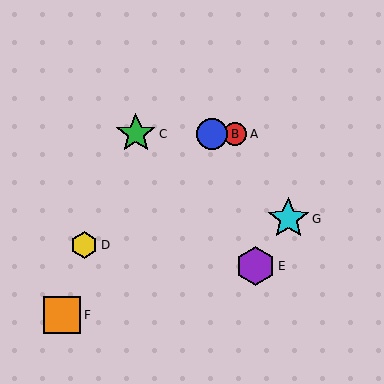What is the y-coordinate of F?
Object F is at y≈315.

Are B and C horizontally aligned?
Yes, both are at y≈134.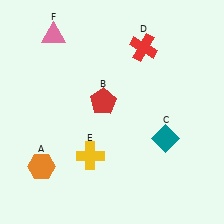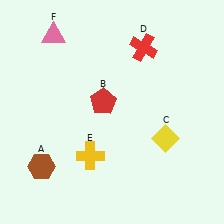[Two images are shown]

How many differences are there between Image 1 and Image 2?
There are 2 differences between the two images.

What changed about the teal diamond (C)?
In Image 1, C is teal. In Image 2, it changed to yellow.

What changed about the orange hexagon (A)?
In Image 1, A is orange. In Image 2, it changed to brown.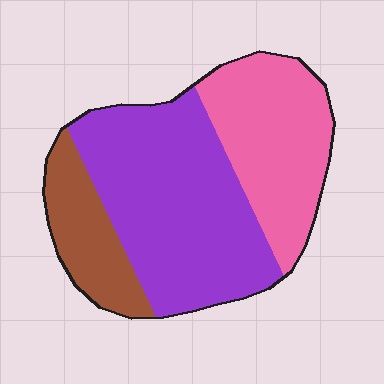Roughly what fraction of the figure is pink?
Pink takes up about one third (1/3) of the figure.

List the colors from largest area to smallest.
From largest to smallest: purple, pink, brown.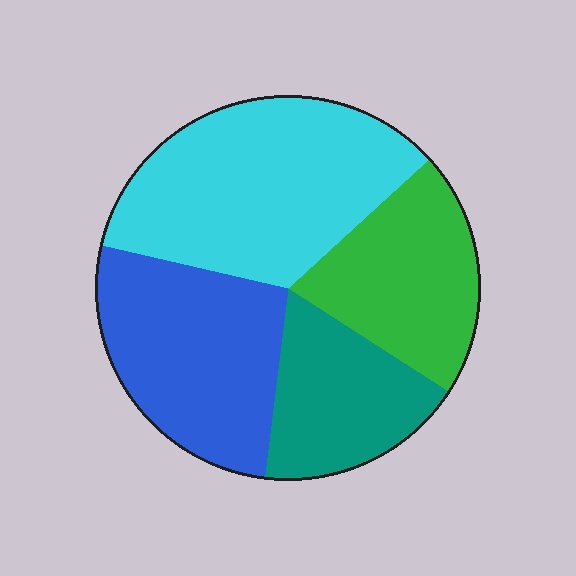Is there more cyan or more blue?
Cyan.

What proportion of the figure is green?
Green covers about 20% of the figure.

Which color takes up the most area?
Cyan, at roughly 35%.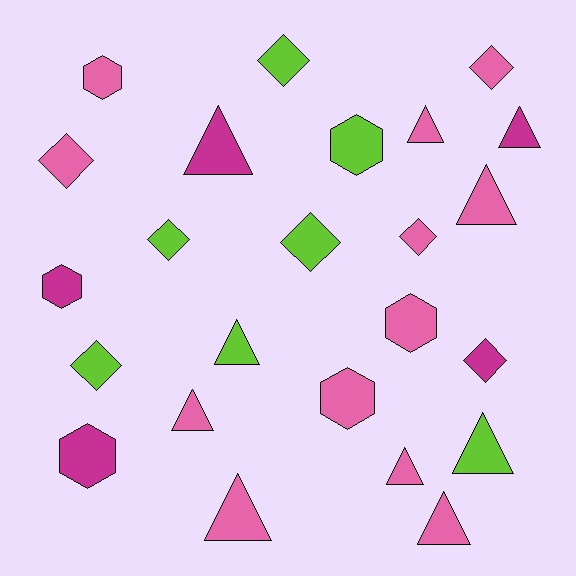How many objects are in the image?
There are 24 objects.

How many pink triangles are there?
There are 6 pink triangles.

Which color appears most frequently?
Pink, with 12 objects.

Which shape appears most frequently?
Triangle, with 10 objects.